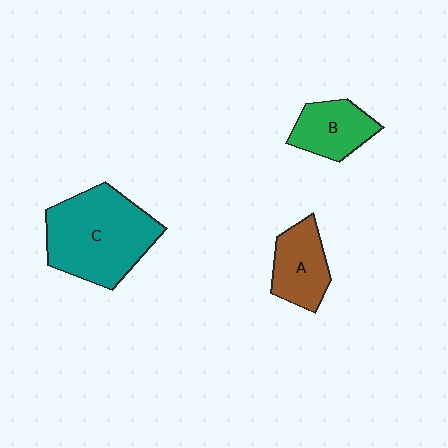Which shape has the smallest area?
Shape B (green).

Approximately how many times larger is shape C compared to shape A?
Approximately 2.1 times.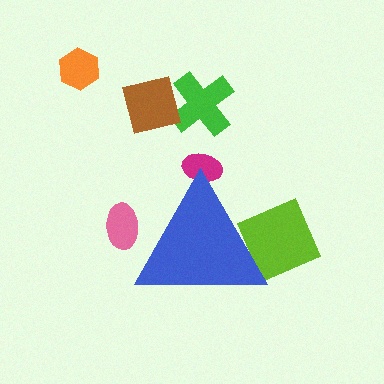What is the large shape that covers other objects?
A blue triangle.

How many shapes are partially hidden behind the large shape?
3 shapes are partially hidden.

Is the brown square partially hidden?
No, the brown square is fully visible.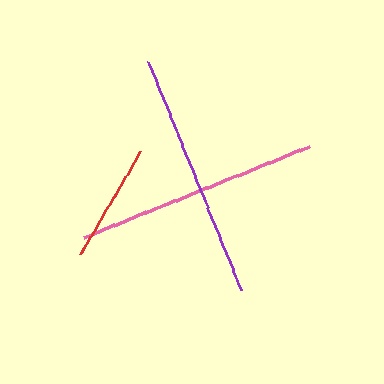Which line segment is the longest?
The purple line is the longest at approximately 246 pixels.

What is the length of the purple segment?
The purple segment is approximately 246 pixels long.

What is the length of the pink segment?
The pink segment is approximately 243 pixels long.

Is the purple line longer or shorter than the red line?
The purple line is longer than the red line.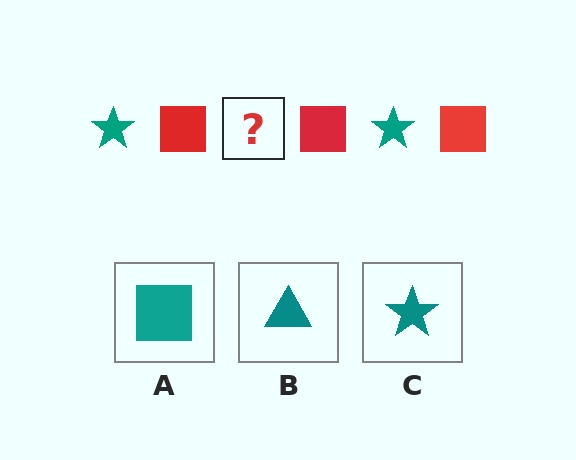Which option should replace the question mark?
Option C.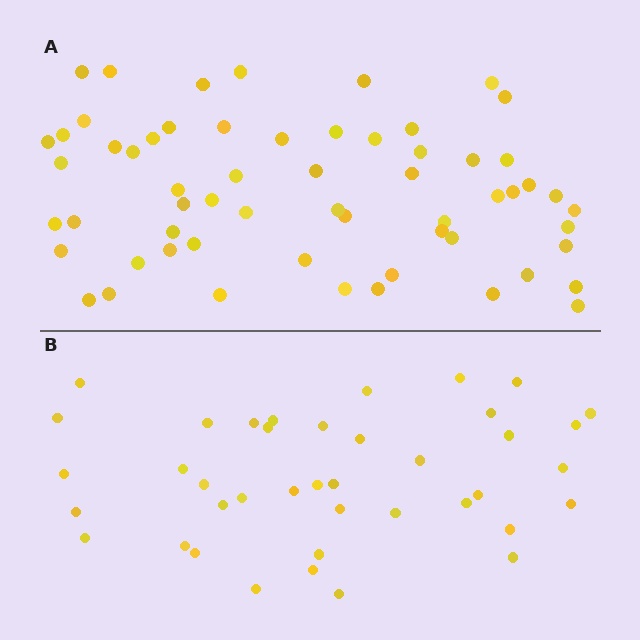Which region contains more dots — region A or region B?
Region A (the top region) has more dots.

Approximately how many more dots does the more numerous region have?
Region A has approximately 20 more dots than region B.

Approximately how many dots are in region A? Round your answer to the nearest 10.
About 60 dots.